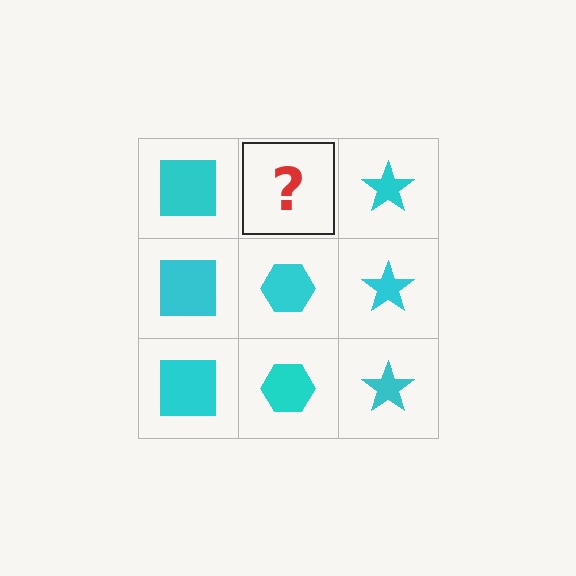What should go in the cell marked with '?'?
The missing cell should contain a cyan hexagon.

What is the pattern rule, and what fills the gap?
The rule is that each column has a consistent shape. The gap should be filled with a cyan hexagon.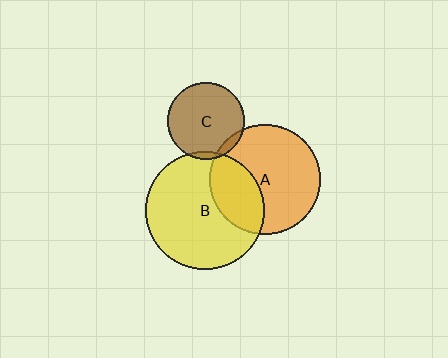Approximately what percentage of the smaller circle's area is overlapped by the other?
Approximately 5%.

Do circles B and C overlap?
Yes.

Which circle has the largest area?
Circle B (yellow).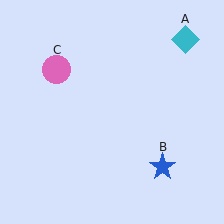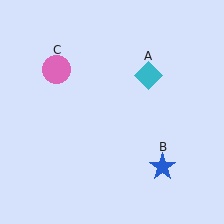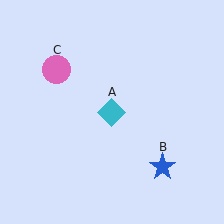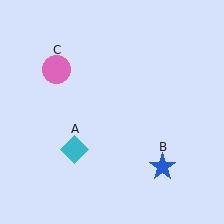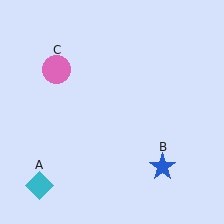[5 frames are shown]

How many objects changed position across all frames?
1 object changed position: cyan diamond (object A).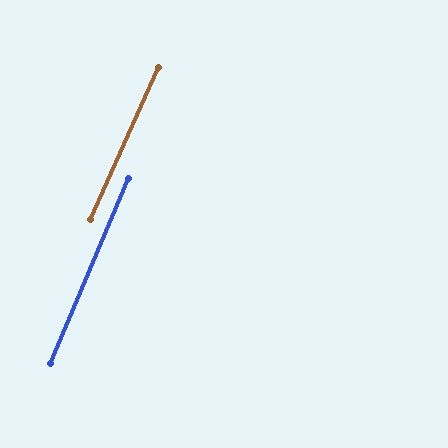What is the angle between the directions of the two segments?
Approximately 1 degree.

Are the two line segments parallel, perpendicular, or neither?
Parallel — their directions differ by only 1.0°.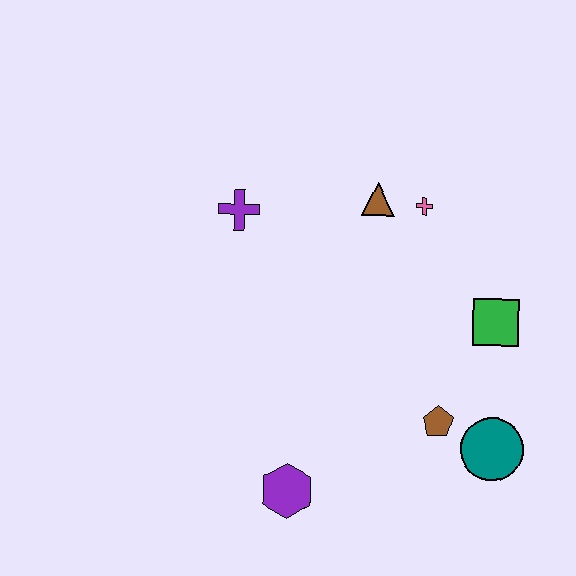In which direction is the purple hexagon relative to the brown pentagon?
The purple hexagon is to the left of the brown pentagon.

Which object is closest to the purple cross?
The brown triangle is closest to the purple cross.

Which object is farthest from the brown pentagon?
The purple cross is farthest from the brown pentagon.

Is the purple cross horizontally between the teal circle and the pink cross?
No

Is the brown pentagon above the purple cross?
No